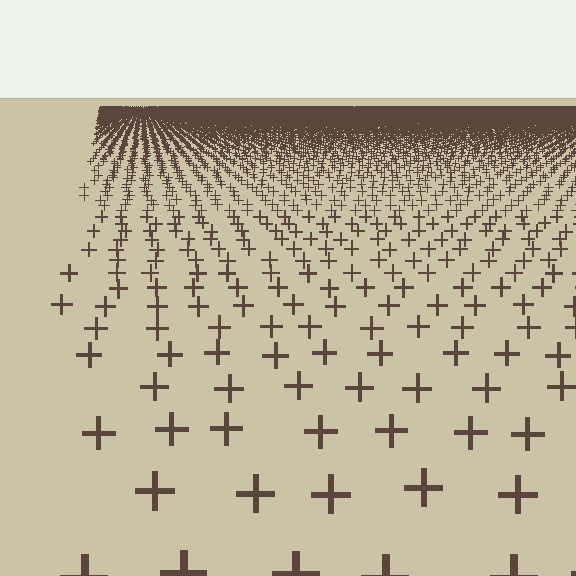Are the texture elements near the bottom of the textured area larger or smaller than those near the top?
Larger. Near the bottom, elements are closer to the viewer and appear at a bigger on-screen size.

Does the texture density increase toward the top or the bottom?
Density increases toward the top.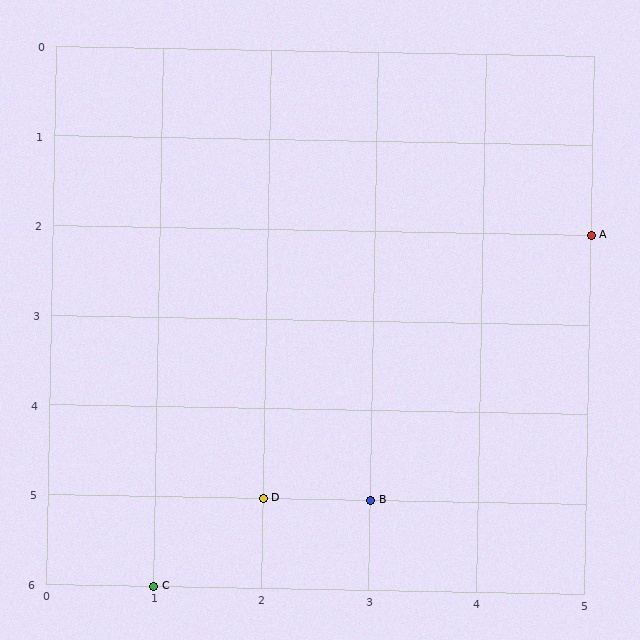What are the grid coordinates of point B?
Point B is at grid coordinates (3, 5).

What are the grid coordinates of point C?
Point C is at grid coordinates (1, 6).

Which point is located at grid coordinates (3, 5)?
Point B is at (3, 5).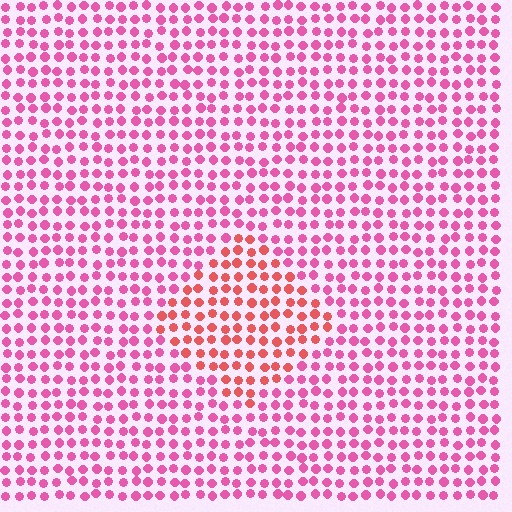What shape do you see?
I see a diamond.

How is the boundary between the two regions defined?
The boundary is defined purely by a slight shift in hue (about 34 degrees). Spacing, size, and orientation are identical on both sides.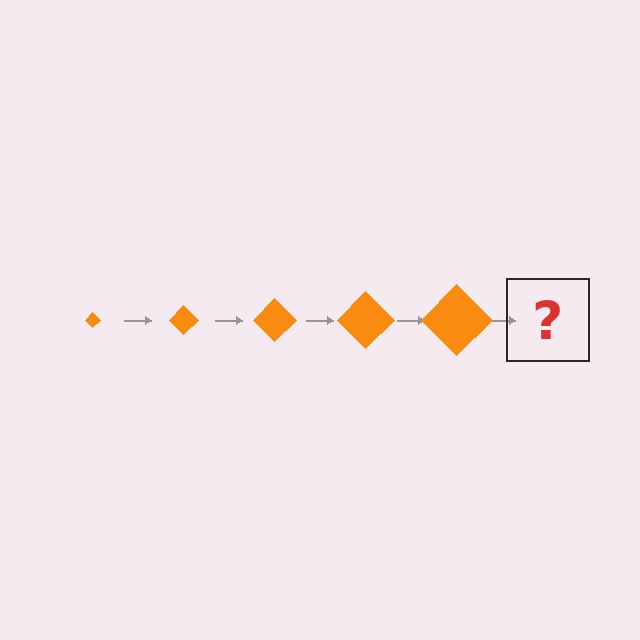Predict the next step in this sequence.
The next step is an orange diamond, larger than the previous one.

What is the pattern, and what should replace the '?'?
The pattern is that the diamond gets progressively larger each step. The '?' should be an orange diamond, larger than the previous one.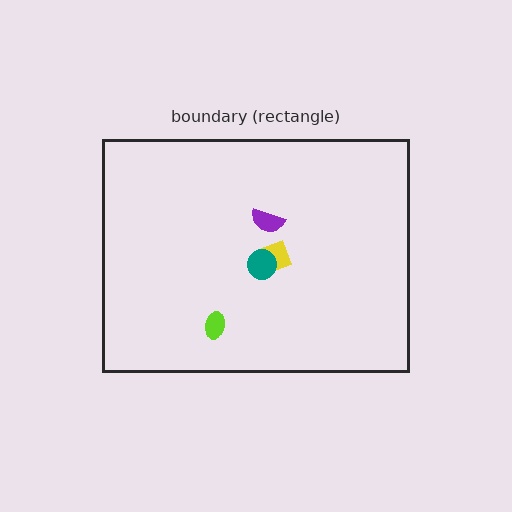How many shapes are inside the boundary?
4 inside, 0 outside.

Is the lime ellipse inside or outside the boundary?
Inside.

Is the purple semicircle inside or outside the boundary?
Inside.